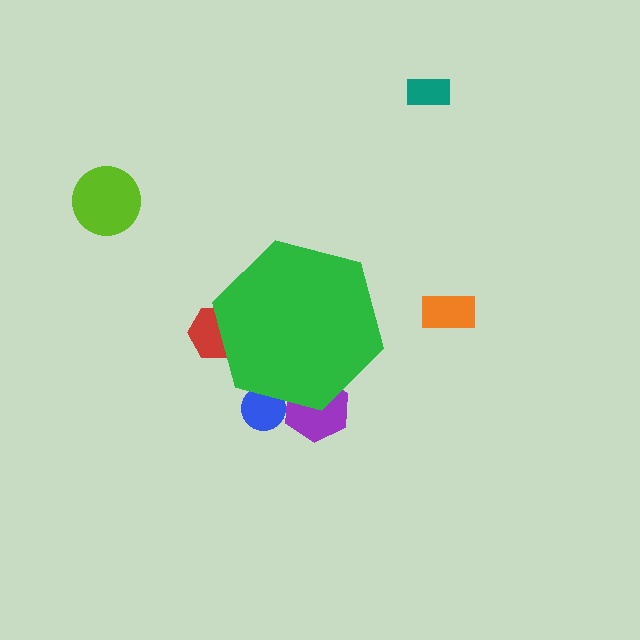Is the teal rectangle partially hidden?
No, the teal rectangle is fully visible.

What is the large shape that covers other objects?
A green hexagon.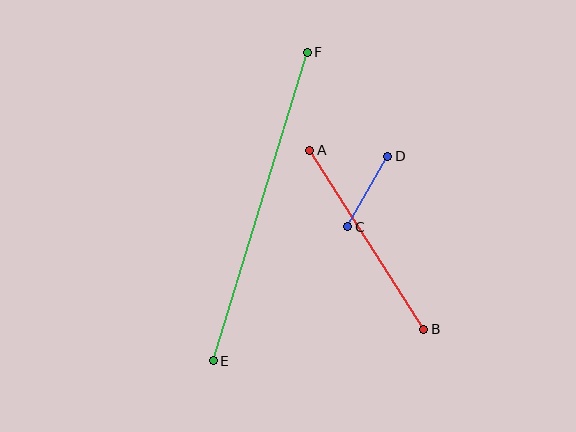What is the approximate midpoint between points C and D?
The midpoint is at approximately (368, 191) pixels.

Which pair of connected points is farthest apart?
Points E and F are farthest apart.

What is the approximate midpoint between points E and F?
The midpoint is at approximately (260, 207) pixels.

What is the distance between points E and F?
The distance is approximately 323 pixels.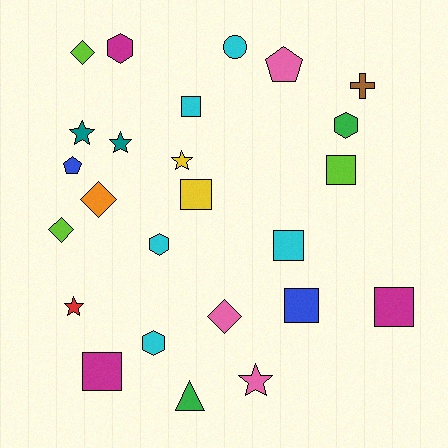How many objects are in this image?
There are 25 objects.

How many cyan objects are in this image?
There are 5 cyan objects.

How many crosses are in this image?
There is 1 cross.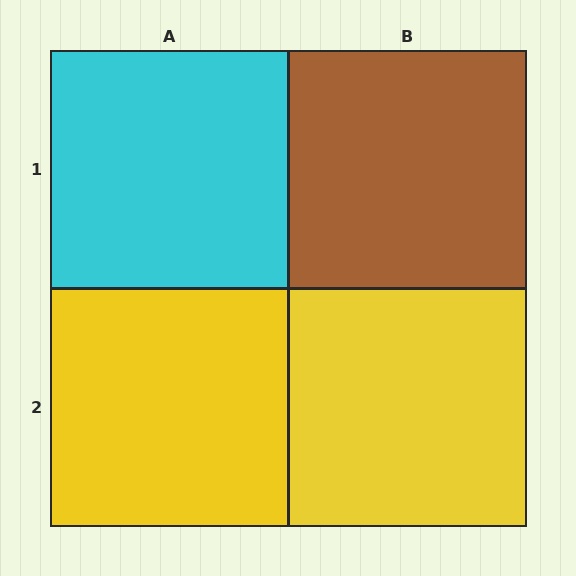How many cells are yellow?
2 cells are yellow.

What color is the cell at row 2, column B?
Yellow.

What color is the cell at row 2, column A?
Yellow.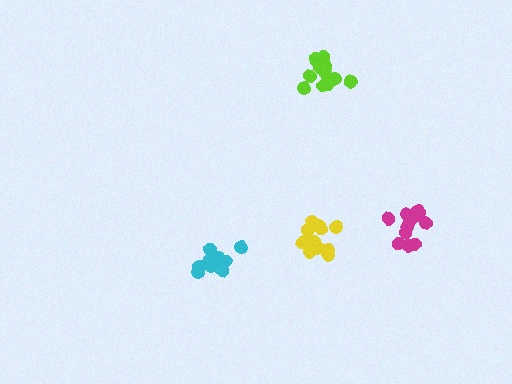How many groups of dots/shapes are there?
There are 4 groups.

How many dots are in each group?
Group 1: 12 dots, Group 2: 12 dots, Group 3: 14 dots, Group 4: 14 dots (52 total).